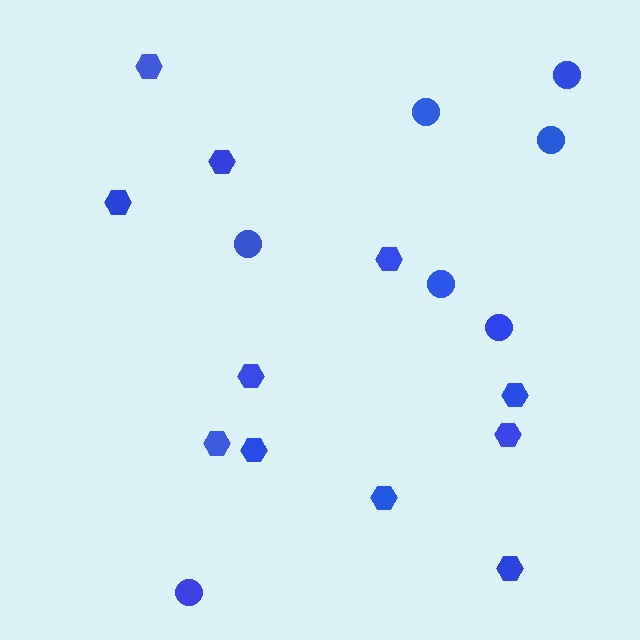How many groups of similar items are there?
There are 2 groups: one group of circles (7) and one group of hexagons (11).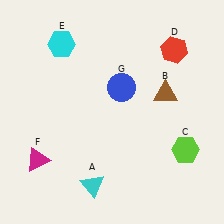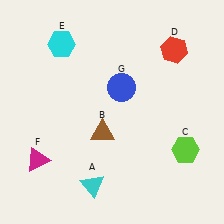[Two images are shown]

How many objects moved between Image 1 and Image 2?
1 object moved between the two images.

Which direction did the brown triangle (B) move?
The brown triangle (B) moved left.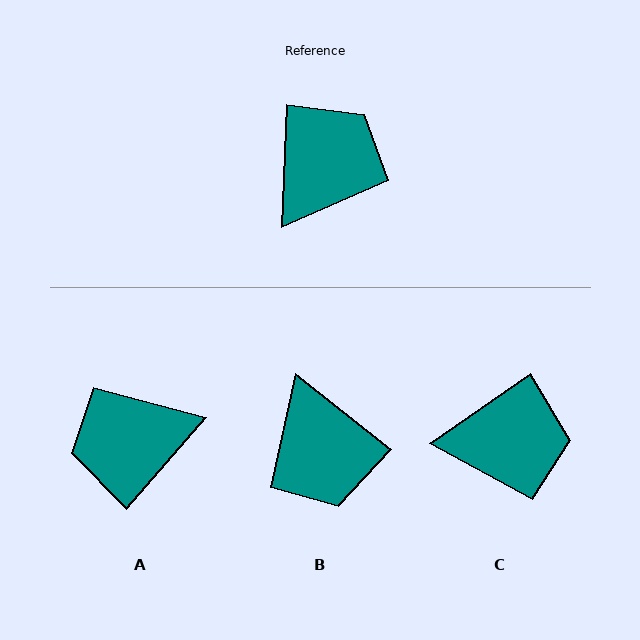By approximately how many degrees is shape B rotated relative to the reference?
Approximately 126 degrees clockwise.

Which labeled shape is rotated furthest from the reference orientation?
A, about 142 degrees away.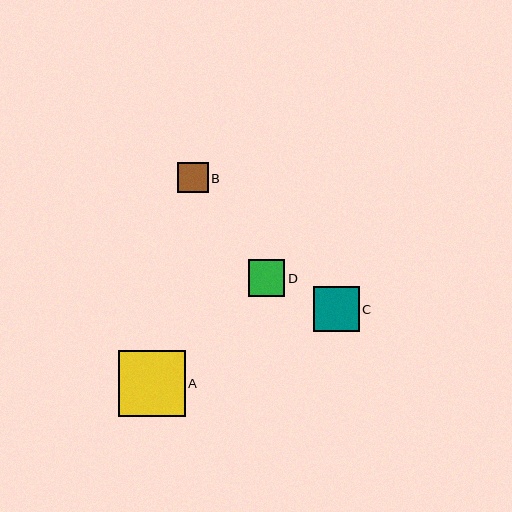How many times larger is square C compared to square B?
Square C is approximately 1.5 times the size of square B.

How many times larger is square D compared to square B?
Square D is approximately 1.2 times the size of square B.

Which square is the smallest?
Square B is the smallest with a size of approximately 31 pixels.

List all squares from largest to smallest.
From largest to smallest: A, C, D, B.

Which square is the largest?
Square A is the largest with a size of approximately 67 pixels.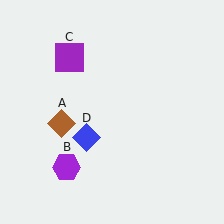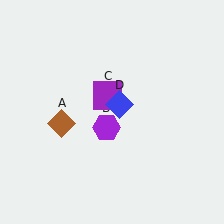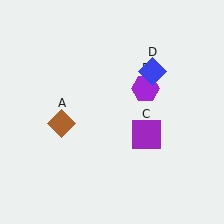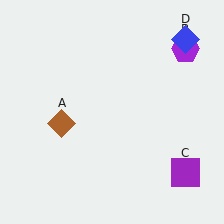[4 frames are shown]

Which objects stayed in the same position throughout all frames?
Brown diamond (object A) remained stationary.